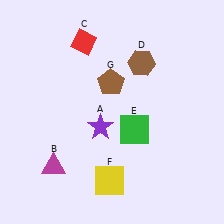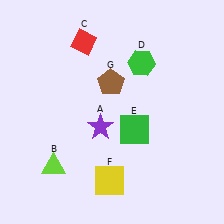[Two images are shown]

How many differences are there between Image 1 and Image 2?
There are 2 differences between the two images.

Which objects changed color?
B changed from magenta to lime. D changed from brown to green.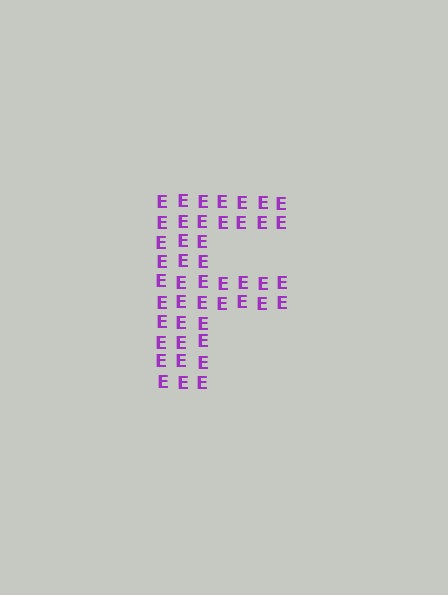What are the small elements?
The small elements are letter E's.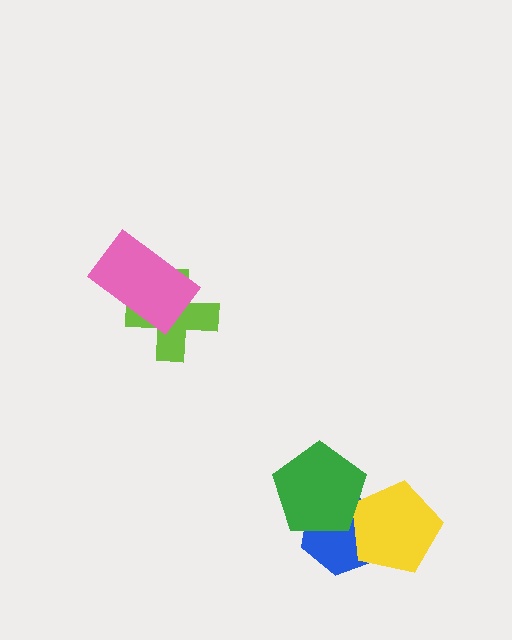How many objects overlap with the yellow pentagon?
2 objects overlap with the yellow pentagon.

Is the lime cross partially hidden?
Yes, it is partially covered by another shape.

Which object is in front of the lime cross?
The pink rectangle is in front of the lime cross.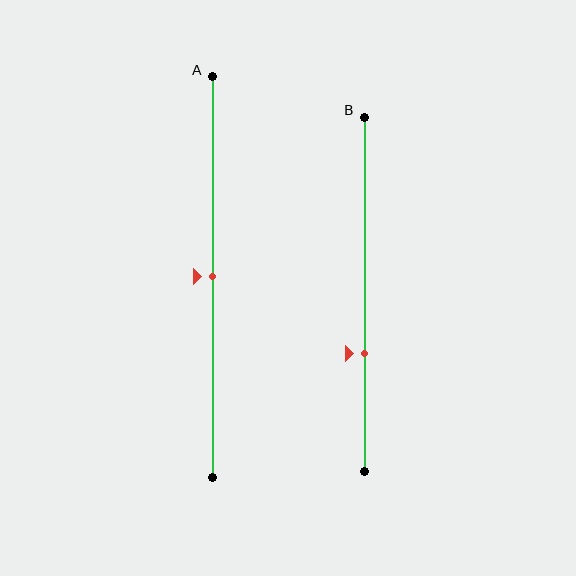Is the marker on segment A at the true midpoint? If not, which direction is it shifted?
Yes, the marker on segment A is at the true midpoint.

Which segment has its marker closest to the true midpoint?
Segment A has its marker closest to the true midpoint.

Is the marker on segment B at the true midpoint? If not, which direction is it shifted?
No, the marker on segment B is shifted downward by about 17% of the segment length.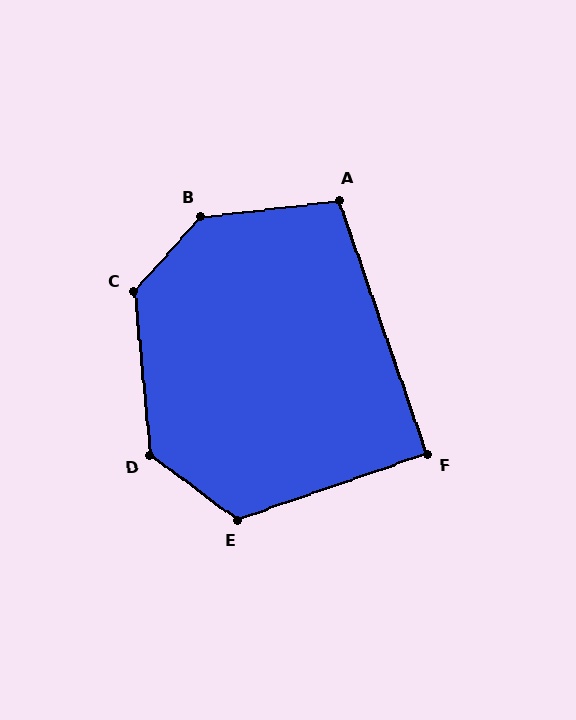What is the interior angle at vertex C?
Approximately 134 degrees (obtuse).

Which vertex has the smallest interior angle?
F, at approximately 90 degrees.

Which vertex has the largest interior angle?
B, at approximately 138 degrees.